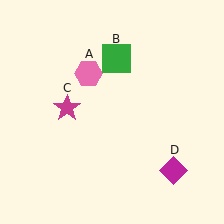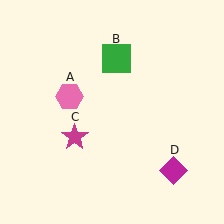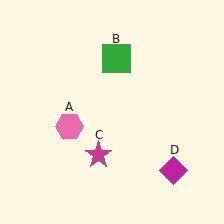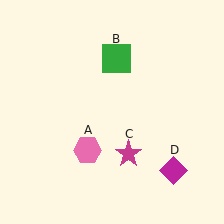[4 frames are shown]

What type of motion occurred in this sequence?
The pink hexagon (object A), magenta star (object C) rotated counterclockwise around the center of the scene.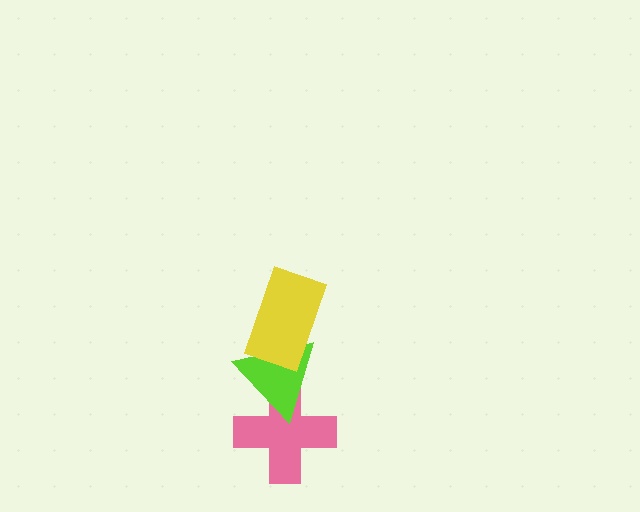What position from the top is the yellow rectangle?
The yellow rectangle is 1st from the top.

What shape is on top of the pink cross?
The lime triangle is on top of the pink cross.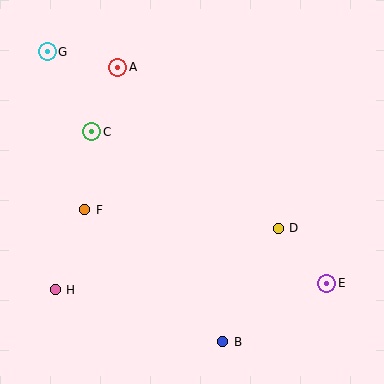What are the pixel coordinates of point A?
Point A is at (118, 67).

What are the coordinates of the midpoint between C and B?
The midpoint between C and B is at (157, 237).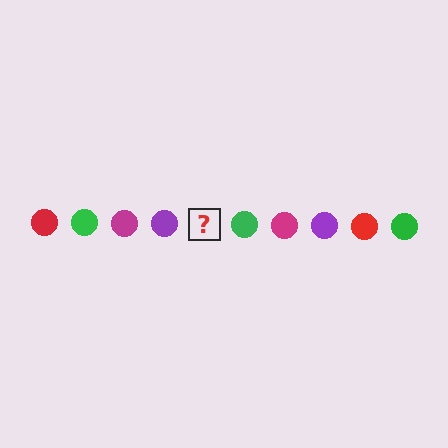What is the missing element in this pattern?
The missing element is a red circle.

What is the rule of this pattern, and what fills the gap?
The rule is that the pattern cycles through red, green, magenta, purple circles. The gap should be filled with a red circle.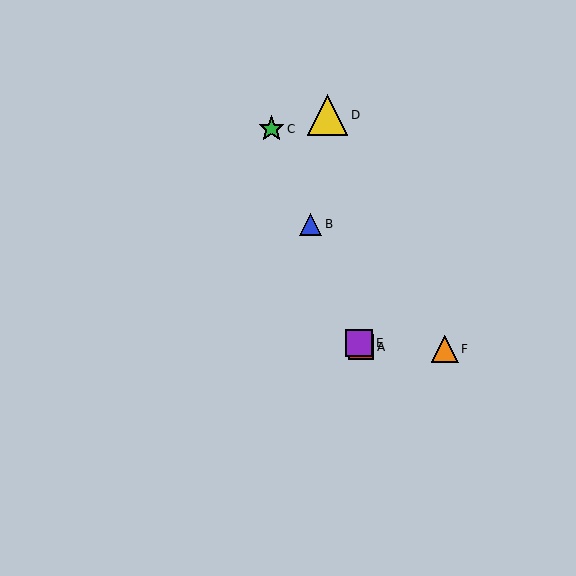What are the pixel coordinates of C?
Object C is at (271, 129).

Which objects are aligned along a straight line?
Objects A, B, C, E are aligned along a straight line.